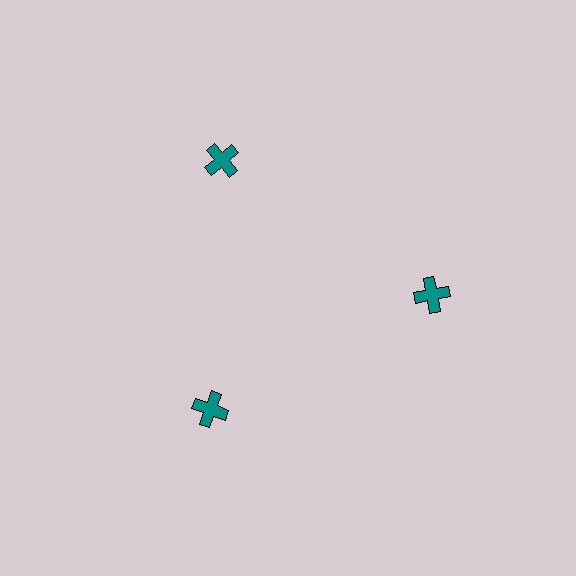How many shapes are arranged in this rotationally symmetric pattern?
There are 3 shapes, arranged in 3 groups of 1.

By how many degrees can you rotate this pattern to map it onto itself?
The pattern maps onto itself every 120 degrees of rotation.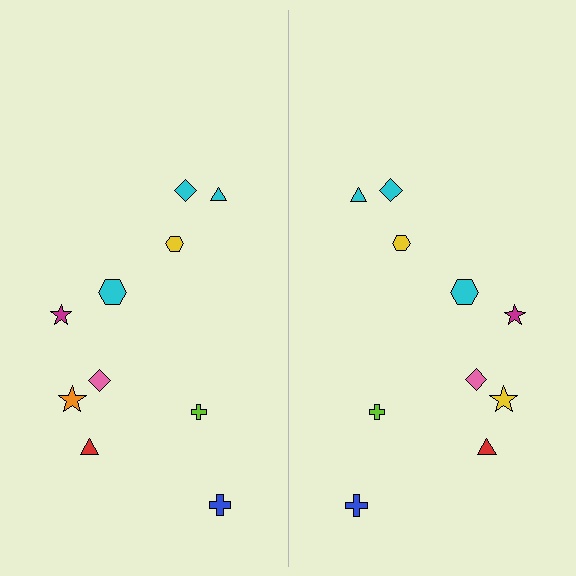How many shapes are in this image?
There are 20 shapes in this image.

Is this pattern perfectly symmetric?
No, the pattern is not perfectly symmetric. The yellow star on the right side breaks the symmetry — its mirror counterpart is orange.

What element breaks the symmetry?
The yellow star on the right side breaks the symmetry — its mirror counterpart is orange.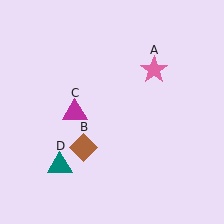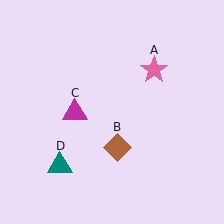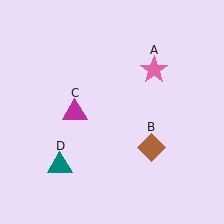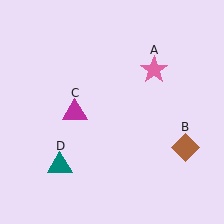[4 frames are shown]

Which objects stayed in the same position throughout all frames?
Pink star (object A) and magenta triangle (object C) and teal triangle (object D) remained stationary.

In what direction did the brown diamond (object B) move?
The brown diamond (object B) moved right.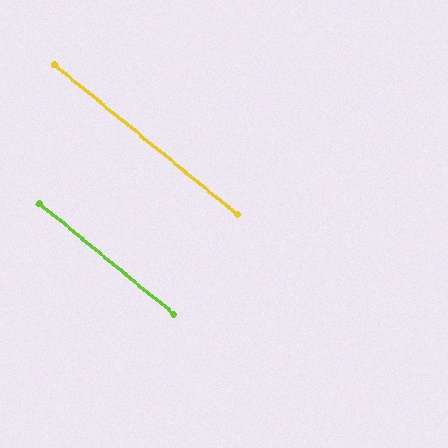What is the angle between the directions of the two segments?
Approximately 0 degrees.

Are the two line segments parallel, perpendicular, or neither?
Parallel — their directions differ by only 0.3°.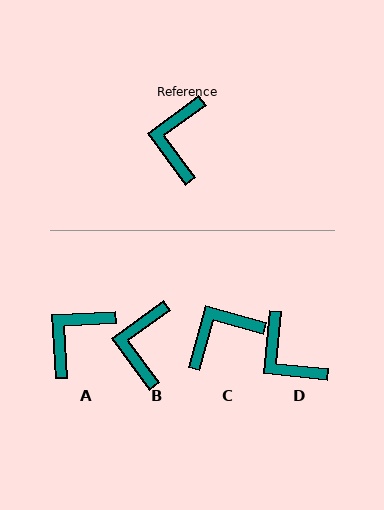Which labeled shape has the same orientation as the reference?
B.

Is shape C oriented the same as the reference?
No, it is off by about 52 degrees.